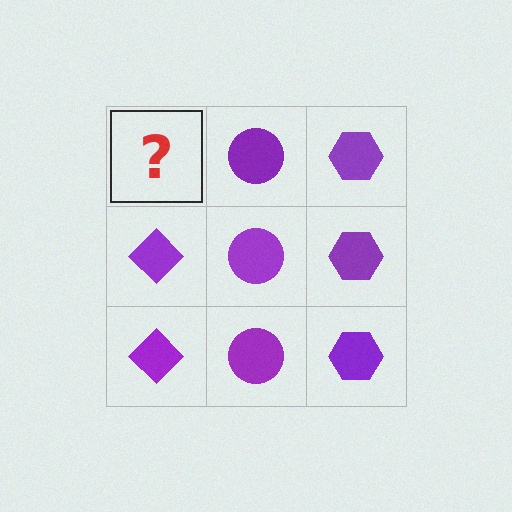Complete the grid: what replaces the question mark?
The question mark should be replaced with a purple diamond.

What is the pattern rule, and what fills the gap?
The rule is that each column has a consistent shape. The gap should be filled with a purple diamond.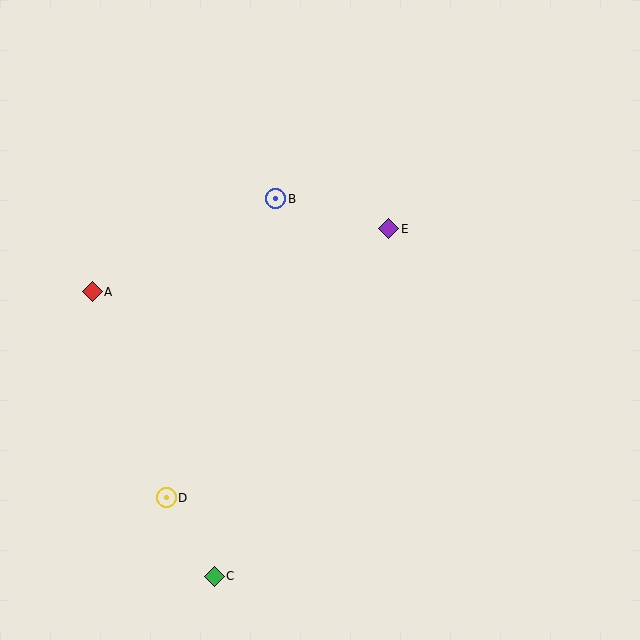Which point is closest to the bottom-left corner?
Point D is closest to the bottom-left corner.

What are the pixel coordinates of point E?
Point E is at (389, 229).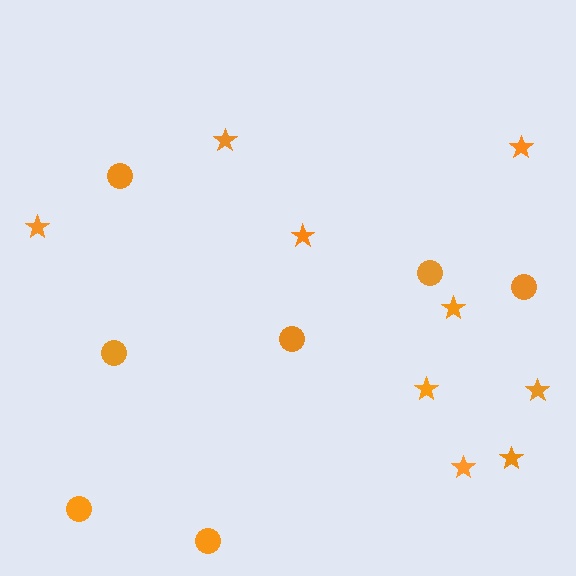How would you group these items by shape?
There are 2 groups: one group of circles (7) and one group of stars (9).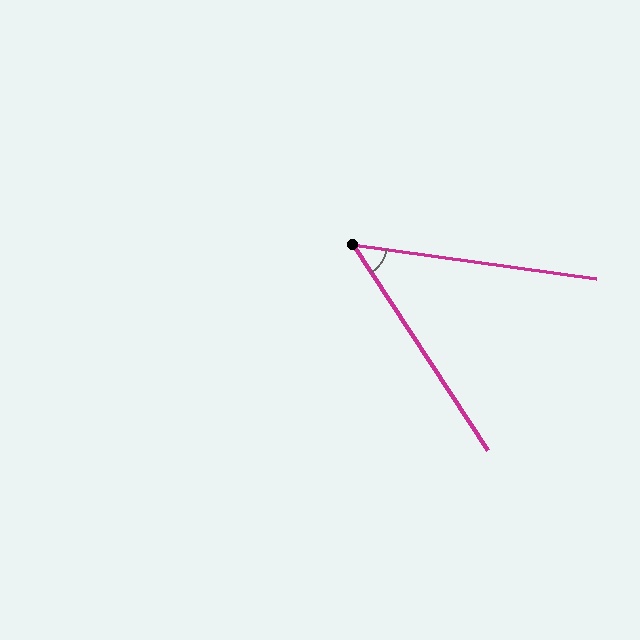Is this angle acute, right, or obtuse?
It is acute.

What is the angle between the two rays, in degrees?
Approximately 49 degrees.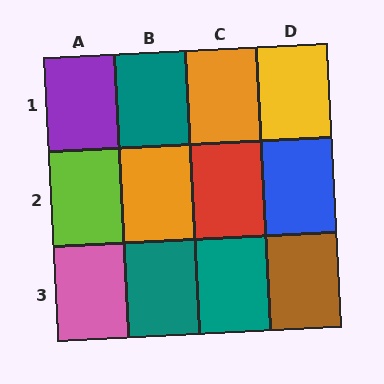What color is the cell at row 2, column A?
Lime.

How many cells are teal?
3 cells are teal.